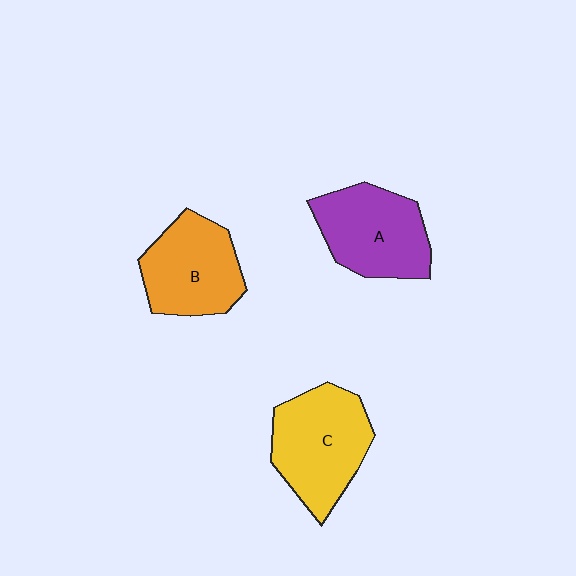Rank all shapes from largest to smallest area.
From largest to smallest: C (yellow), A (purple), B (orange).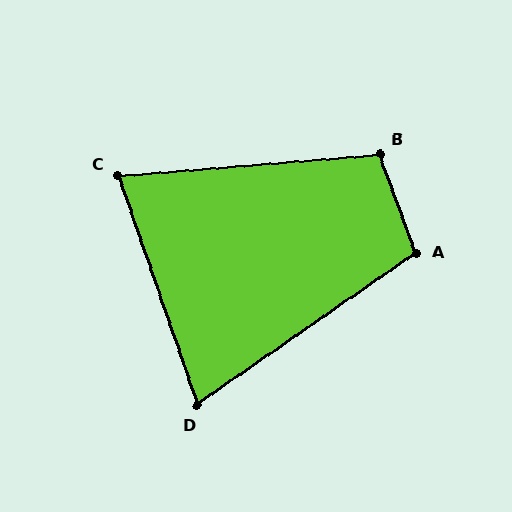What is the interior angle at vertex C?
Approximately 75 degrees (acute).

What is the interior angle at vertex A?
Approximately 105 degrees (obtuse).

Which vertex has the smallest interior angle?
D, at approximately 75 degrees.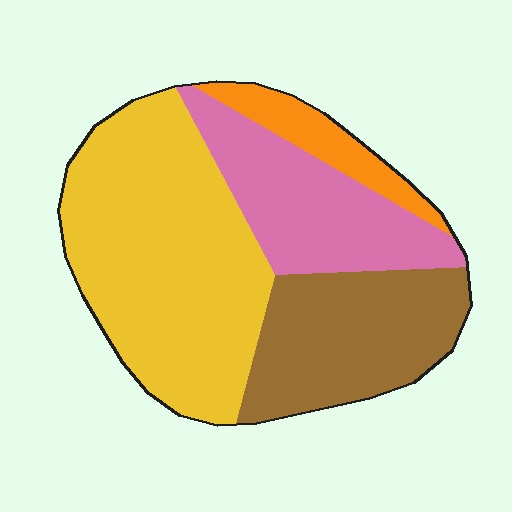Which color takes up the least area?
Orange, at roughly 10%.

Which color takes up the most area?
Yellow, at roughly 45%.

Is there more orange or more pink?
Pink.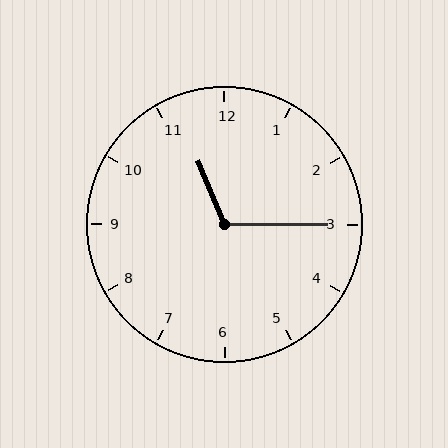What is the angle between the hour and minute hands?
Approximately 112 degrees.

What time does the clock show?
11:15.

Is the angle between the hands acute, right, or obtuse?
It is obtuse.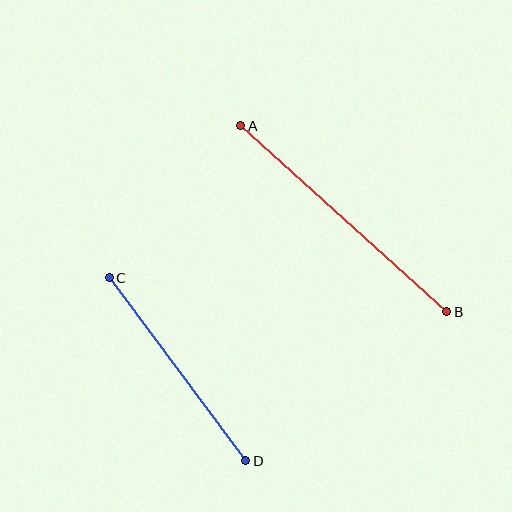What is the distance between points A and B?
The distance is approximately 277 pixels.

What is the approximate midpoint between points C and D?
The midpoint is at approximately (178, 369) pixels.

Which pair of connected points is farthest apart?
Points A and B are farthest apart.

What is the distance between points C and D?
The distance is approximately 228 pixels.